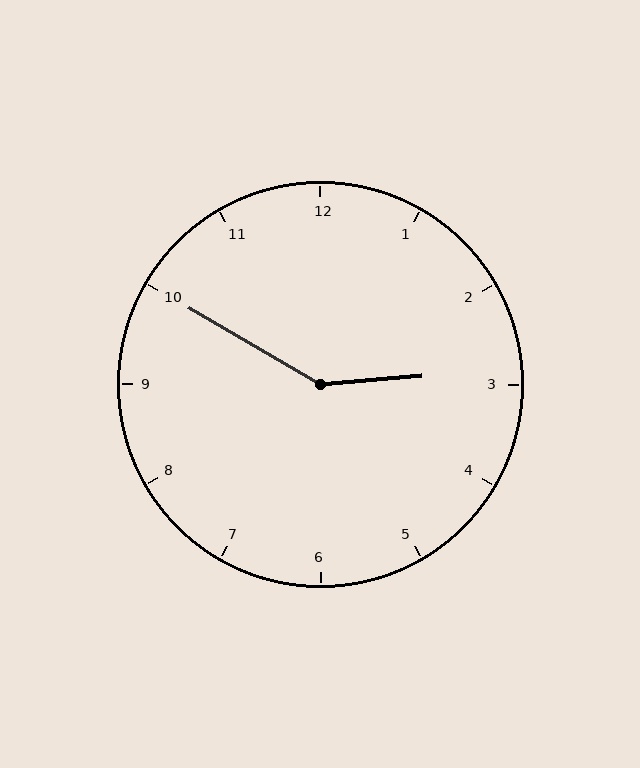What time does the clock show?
2:50.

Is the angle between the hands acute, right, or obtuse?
It is obtuse.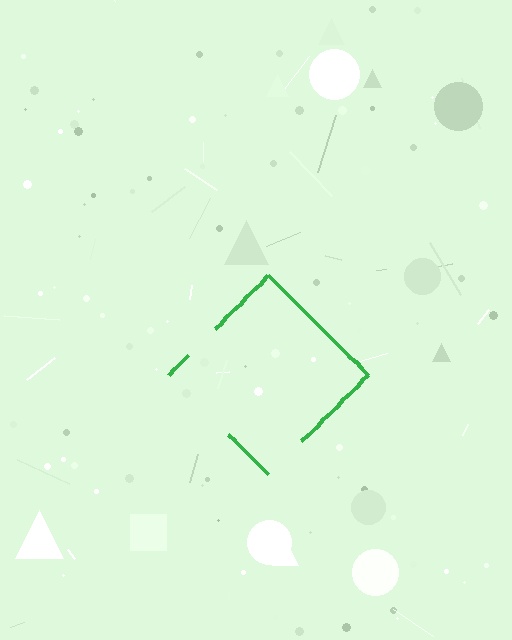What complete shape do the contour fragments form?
The contour fragments form a diamond.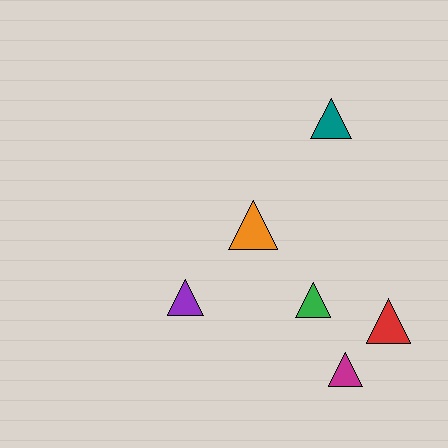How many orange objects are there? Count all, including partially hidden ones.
There is 1 orange object.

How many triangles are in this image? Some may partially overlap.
There are 6 triangles.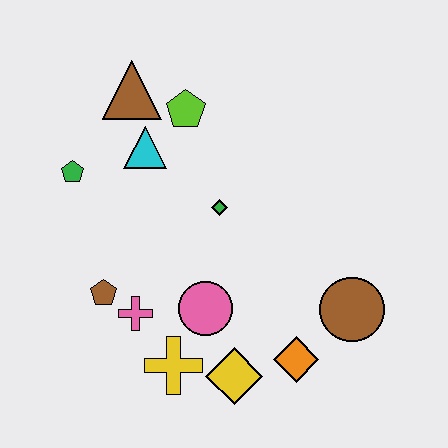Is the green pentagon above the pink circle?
Yes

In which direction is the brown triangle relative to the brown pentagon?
The brown triangle is above the brown pentagon.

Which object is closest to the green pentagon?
The cyan triangle is closest to the green pentagon.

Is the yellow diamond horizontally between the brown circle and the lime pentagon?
Yes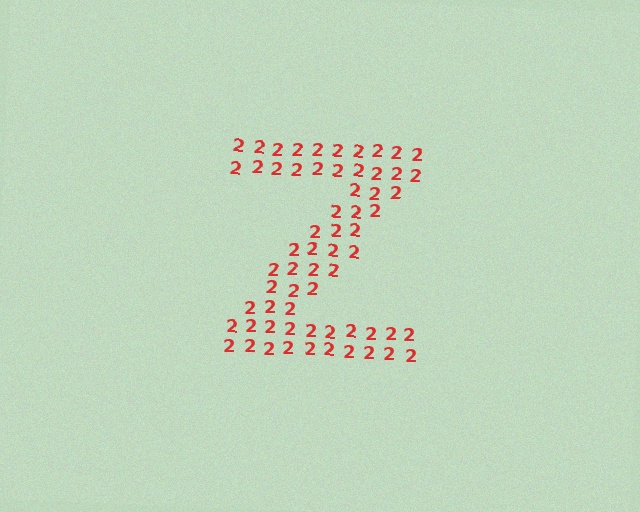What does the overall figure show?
The overall figure shows the letter Z.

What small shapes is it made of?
It is made of small digit 2's.